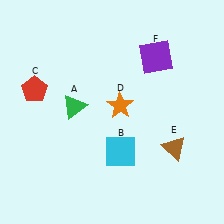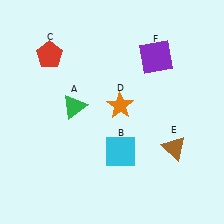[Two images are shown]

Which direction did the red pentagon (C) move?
The red pentagon (C) moved up.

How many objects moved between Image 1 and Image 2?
1 object moved between the two images.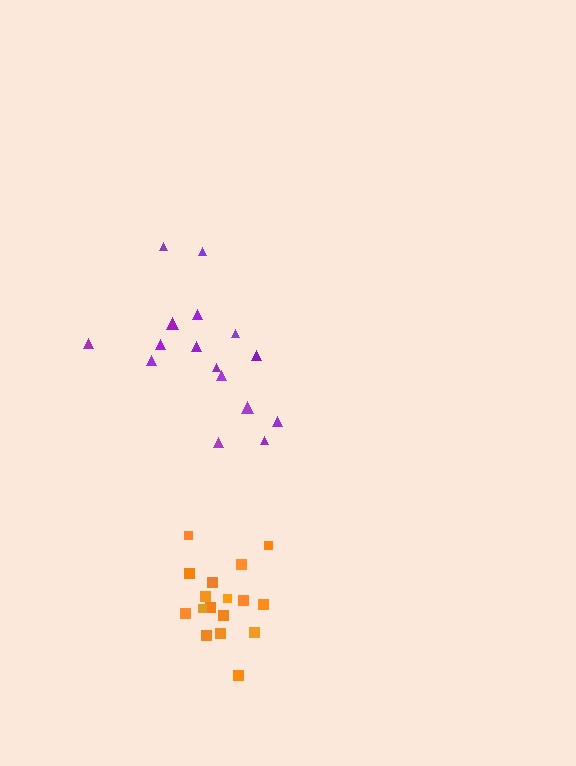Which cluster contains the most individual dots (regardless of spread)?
Orange (17).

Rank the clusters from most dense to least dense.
orange, purple.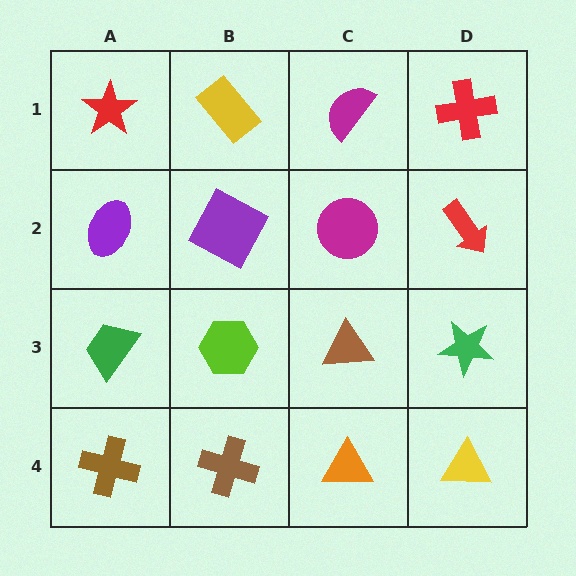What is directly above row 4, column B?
A lime hexagon.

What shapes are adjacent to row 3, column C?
A magenta circle (row 2, column C), an orange triangle (row 4, column C), a lime hexagon (row 3, column B), a green star (row 3, column D).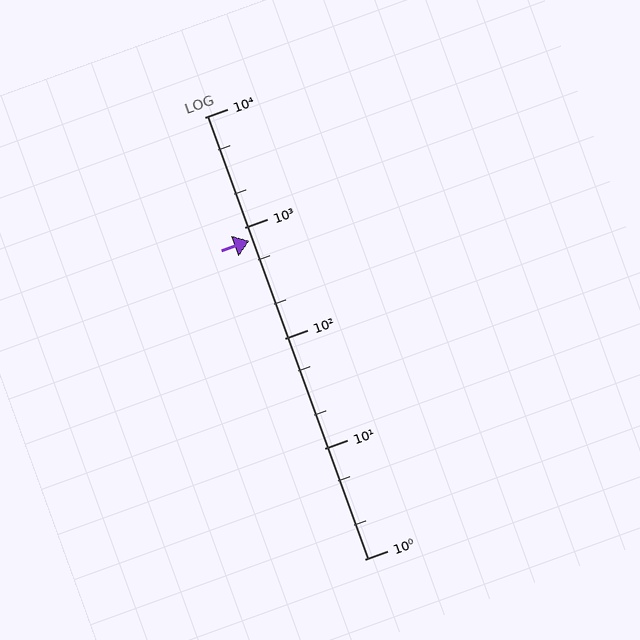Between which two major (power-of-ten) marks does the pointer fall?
The pointer is between 100 and 1000.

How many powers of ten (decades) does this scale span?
The scale spans 4 decades, from 1 to 10000.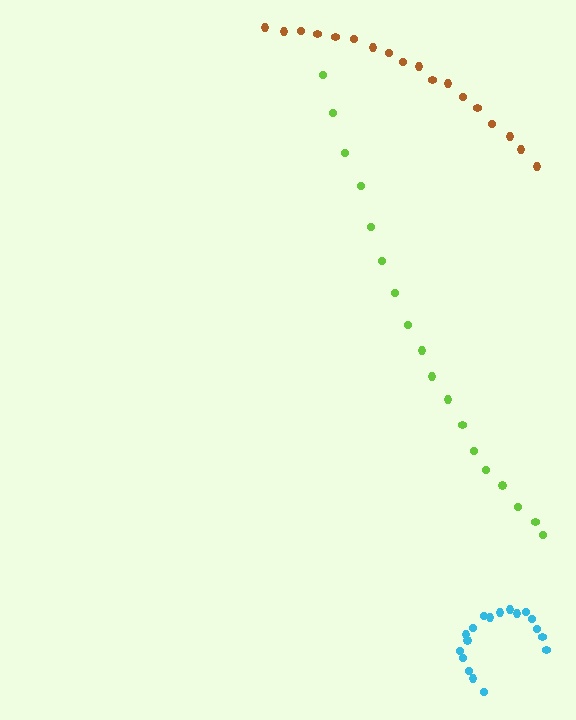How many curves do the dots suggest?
There are 3 distinct paths.